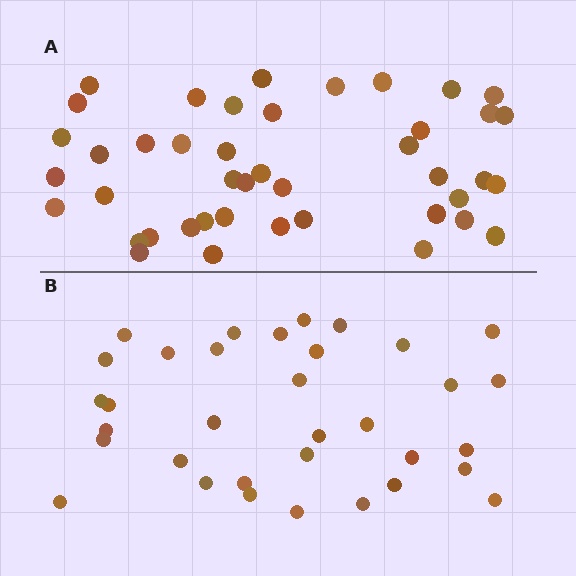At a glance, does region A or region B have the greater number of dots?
Region A (the top region) has more dots.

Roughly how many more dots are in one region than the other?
Region A has roughly 8 or so more dots than region B.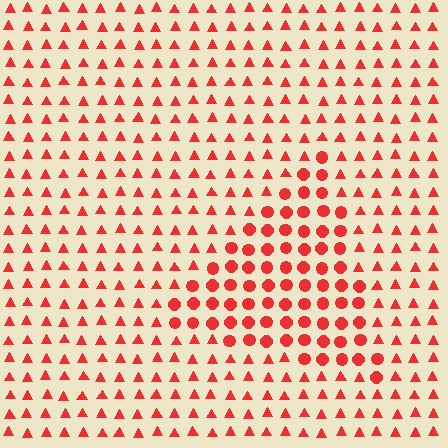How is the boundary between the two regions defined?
The boundary is defined by a change in element shape: circles inside vs. triangles outside. All elements share the same color and spacing.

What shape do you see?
I see a triangle.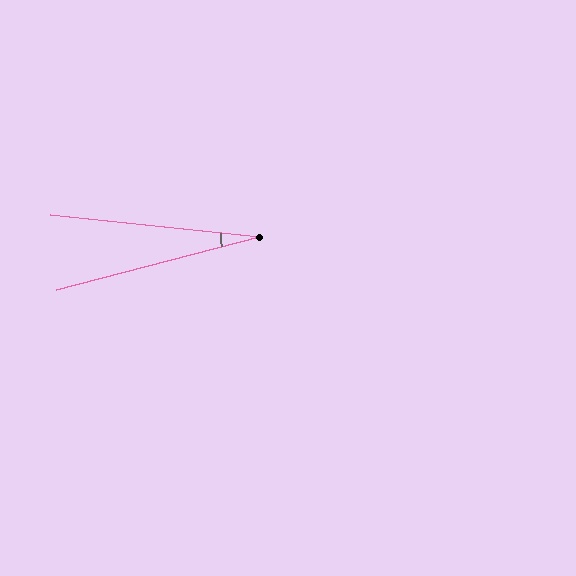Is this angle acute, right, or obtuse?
It is acute.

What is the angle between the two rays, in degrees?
Approximately 21 degrees.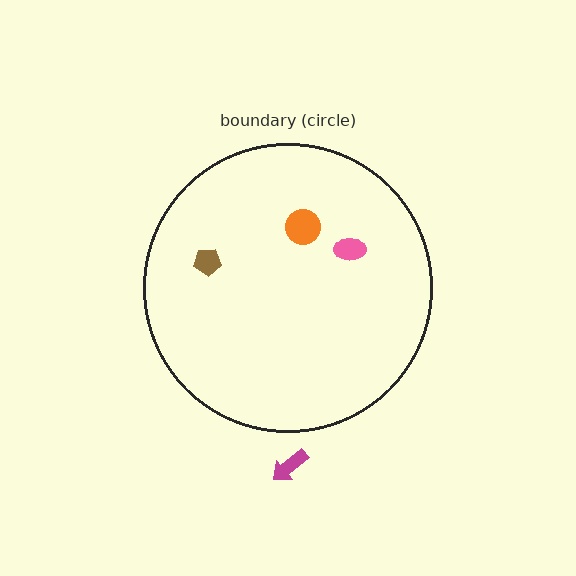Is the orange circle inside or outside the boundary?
Inside.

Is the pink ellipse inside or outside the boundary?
Inside.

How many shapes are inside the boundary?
3 inside, 1 outside.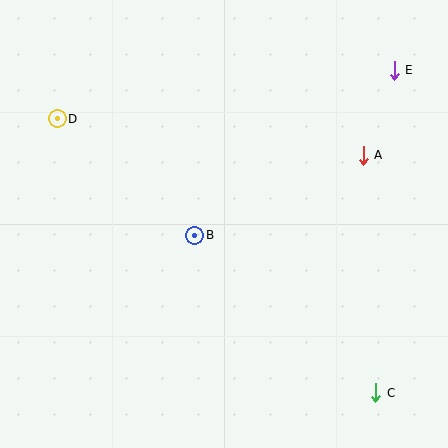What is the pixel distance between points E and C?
The distance between E and C is 323 pixels.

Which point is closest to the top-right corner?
Point E is closest to the top-right corner.